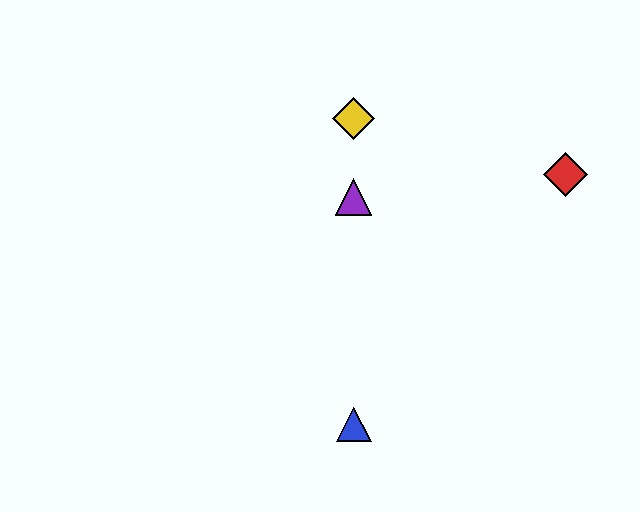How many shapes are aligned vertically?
4 shapes (the blue triangle, the green circle, the yellow diamond, the purple triangle) are aligned vertically.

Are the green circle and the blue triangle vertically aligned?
Yes, both are at x≈354.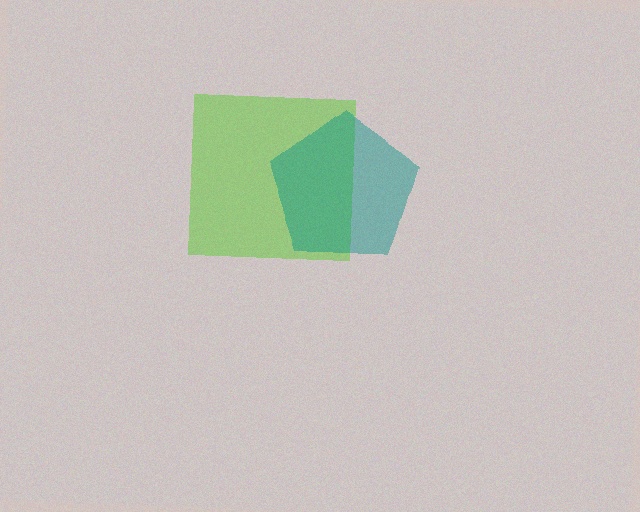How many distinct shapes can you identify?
There are 2 distinct shapes: a lime square, a teal pentagon.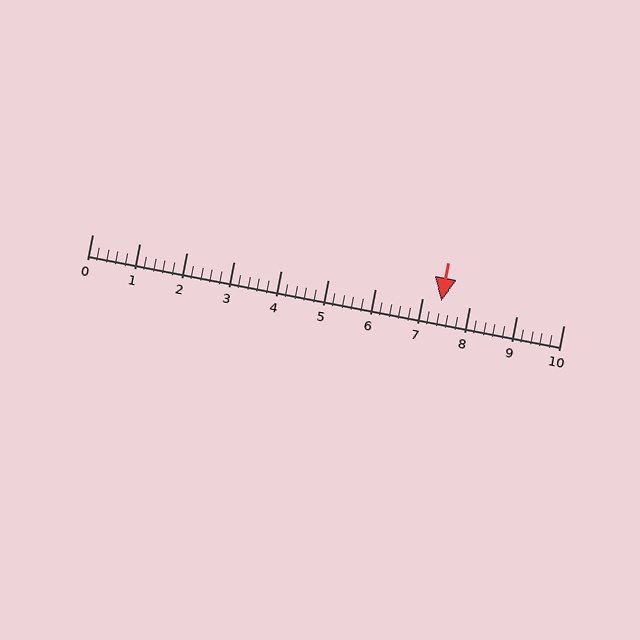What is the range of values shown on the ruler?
The ruler shows values from 0 to 10.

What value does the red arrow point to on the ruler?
The red arrow points to approximately 7.4.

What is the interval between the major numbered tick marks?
The major tick marks are spaced 1 units apart.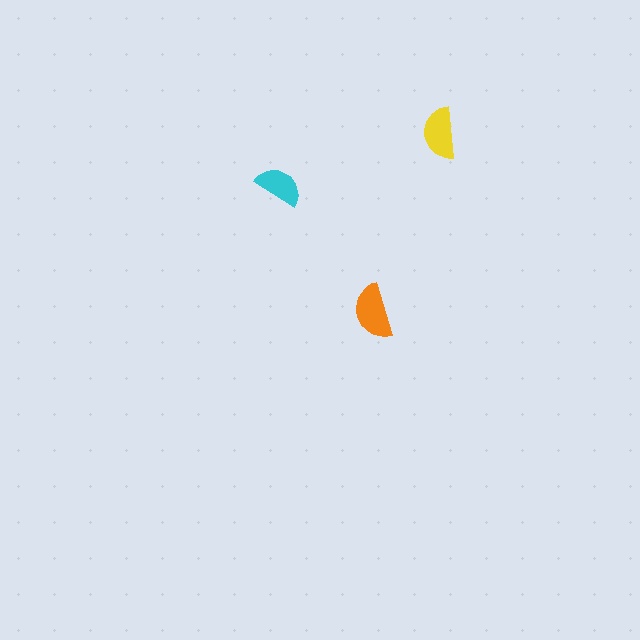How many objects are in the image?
There are 3 objects in the image.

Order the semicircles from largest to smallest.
the orange one, the yellow one, the cyan one.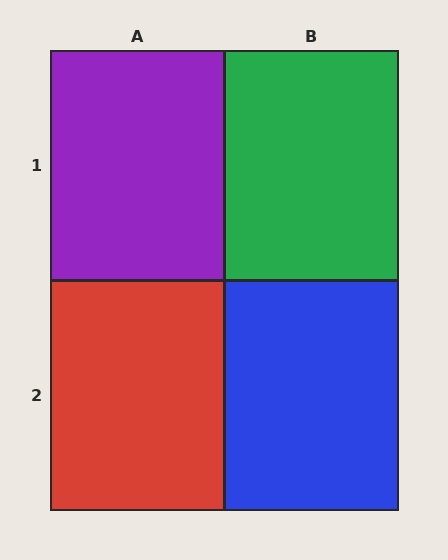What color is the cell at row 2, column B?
Blue.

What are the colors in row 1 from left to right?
Purple, green.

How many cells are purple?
1 cell is purple.